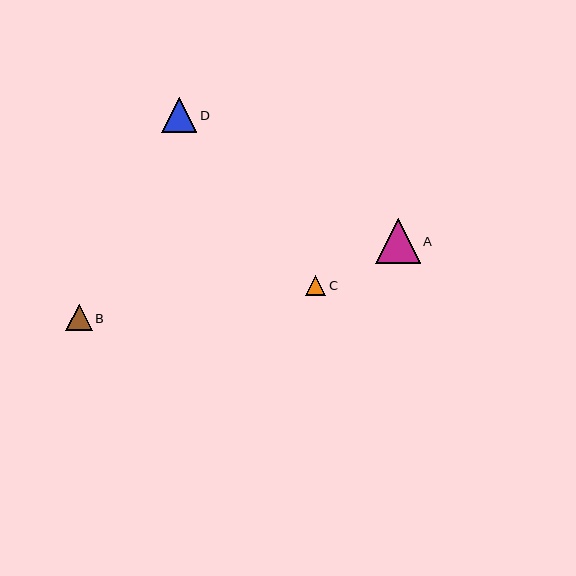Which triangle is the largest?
Triangle A is the largest with a size of approximately 44 pixels.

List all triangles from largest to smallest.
From largest to smallest: A, D, B, C.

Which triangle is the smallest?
Triangle C is the smallest with a size of approximately 20 pixels.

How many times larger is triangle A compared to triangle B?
Triangle A is approximately 1.7 times the size of triangle B.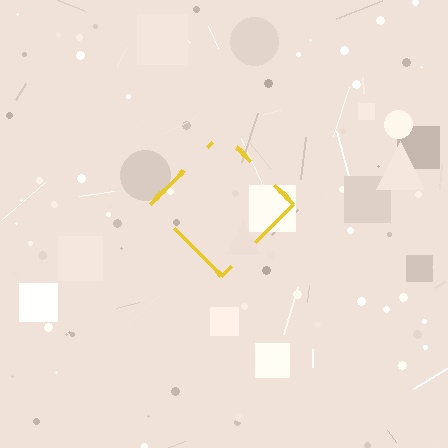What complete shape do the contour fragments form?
The contour fragments form a diamond.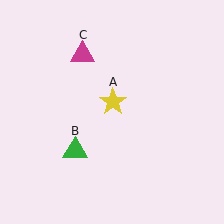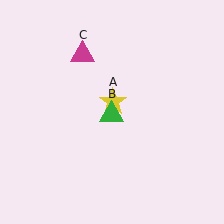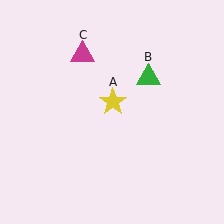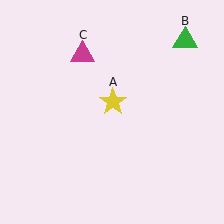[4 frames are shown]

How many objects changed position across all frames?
1 object changed position: green triangle (object B).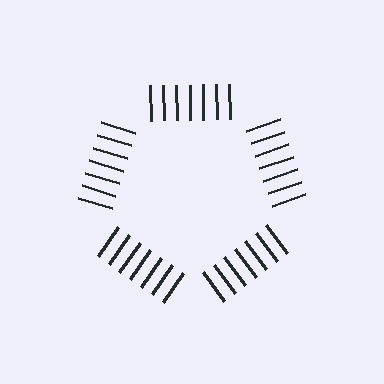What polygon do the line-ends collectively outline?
An illusory pentagon — the line segments terminate on its edges but no continuous stroke is drawn.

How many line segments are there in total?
35 — 7 along each of the 5 edges.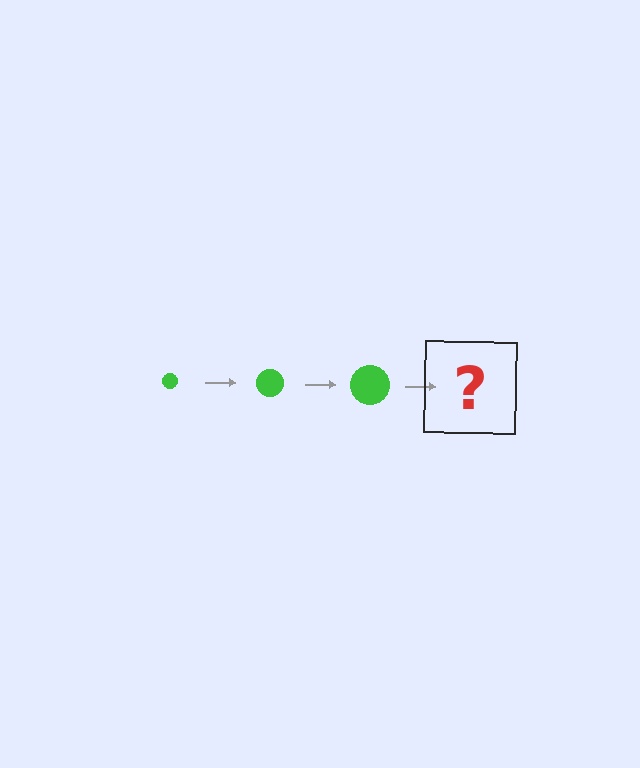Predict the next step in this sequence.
The next step is a green circle, larger than the previous one.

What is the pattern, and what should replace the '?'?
The pattern is that the circle gets progressively larger each step. The '?' should be a green circle, larger than the previous one.